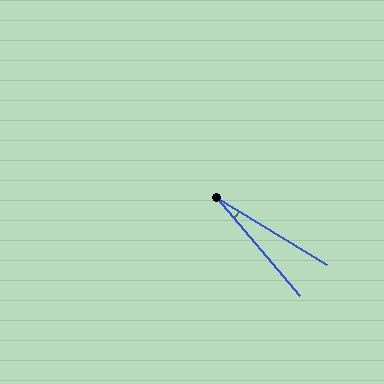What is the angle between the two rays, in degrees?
Approximately 18 degrees.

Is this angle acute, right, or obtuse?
It is acute.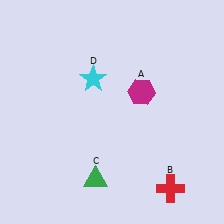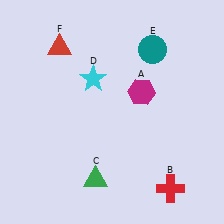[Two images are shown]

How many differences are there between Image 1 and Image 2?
There are 2 differences between the two images.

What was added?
A teal circle (E), a red triangle (F) were added in Image 2.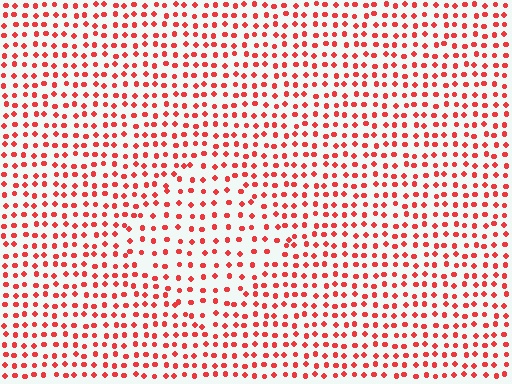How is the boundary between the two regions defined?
The boundary is defined by a change in element density (approximately 1.5x ratio). All elements are the same color, size, and shape.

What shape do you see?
I see a diamond.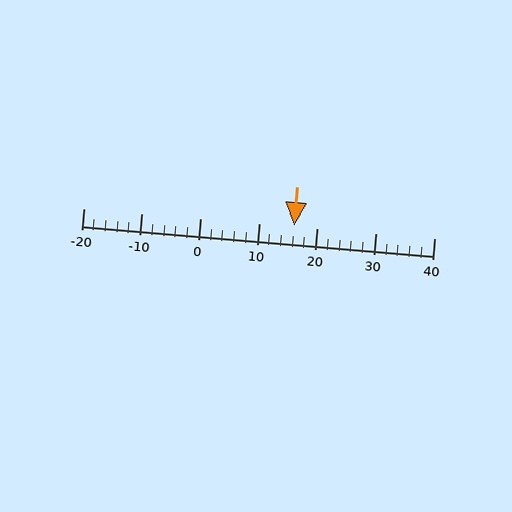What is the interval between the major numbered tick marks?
The major tick marks are spaced 10 units apart.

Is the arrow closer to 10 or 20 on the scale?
The arrow is closer to 20.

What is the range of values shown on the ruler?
The ruler shows values from -20 to 40.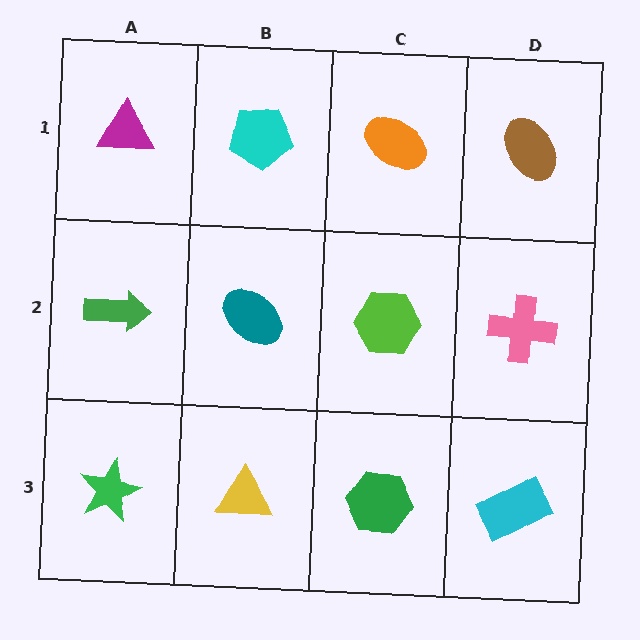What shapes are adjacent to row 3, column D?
A pink cross (row 2, column D), a green hexagon (row 3, column C).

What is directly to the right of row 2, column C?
A pink cross.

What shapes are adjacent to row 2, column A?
A magenta triangle (row 1, column A), a green star (row 3, column A), a teal ellipse (row 2, column B).